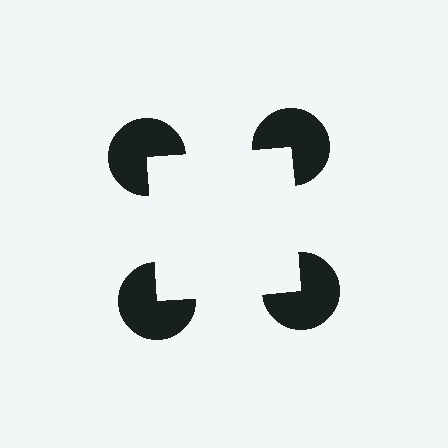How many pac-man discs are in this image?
There are 4 — one at each vertex of the illusory square.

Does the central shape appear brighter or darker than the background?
It typically appears slightly brighter than the background, even though no actual brightness change is drawn.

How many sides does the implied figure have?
4 sides.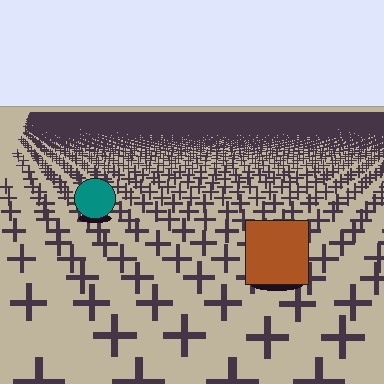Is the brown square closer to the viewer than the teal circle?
Yes. The brown square is closer — you can tell from the texture gradient: the ground texture is coarser near it.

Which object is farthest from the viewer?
The teal circle is farthest from the viewer. It appears smaller and the ground texture around it is denser.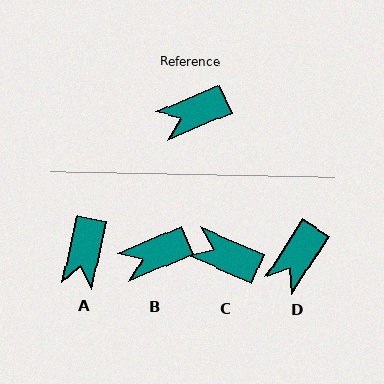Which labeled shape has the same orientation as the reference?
B.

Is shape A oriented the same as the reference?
No, it is off by about 55 degrees.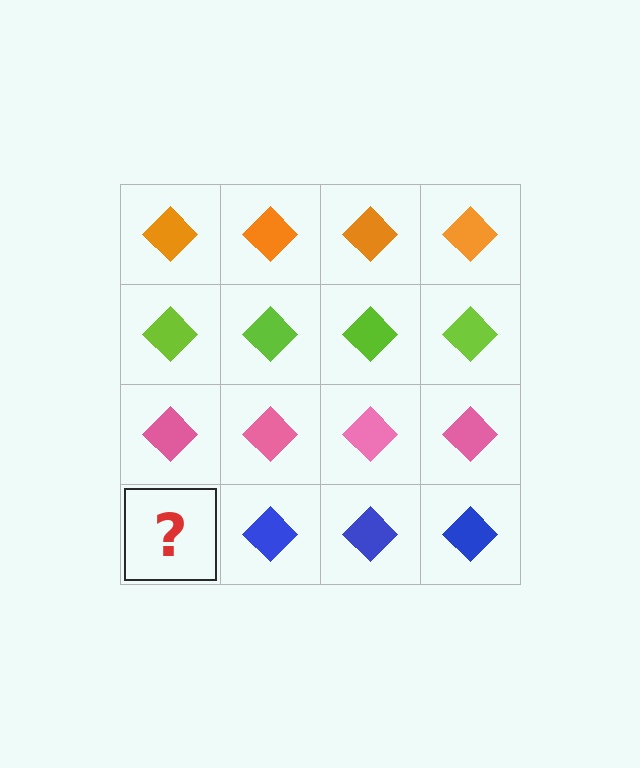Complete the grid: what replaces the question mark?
The question mark should be replaced with a blue diamond.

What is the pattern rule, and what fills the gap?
The rule is that each row has a consistent color. The gap should be filled with a blue diamond.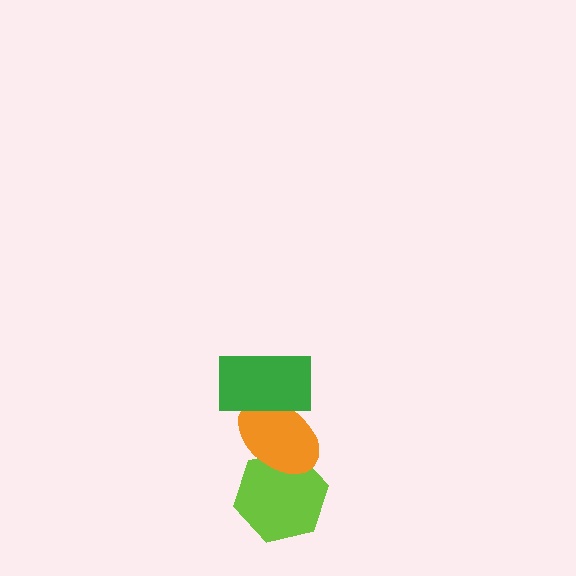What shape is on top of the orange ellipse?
The green rectangle is on top of the orange ellipse.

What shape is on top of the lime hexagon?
The orange ellipse is on top of the lime hexagon.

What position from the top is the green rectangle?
The green rectangle is 1st from the top.